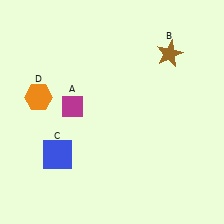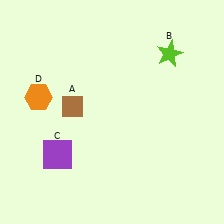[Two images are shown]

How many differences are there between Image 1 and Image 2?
There are 3 differences between the two images.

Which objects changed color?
A changed from magenta to brown. B changed from brown to lime. C changed from blue to purple.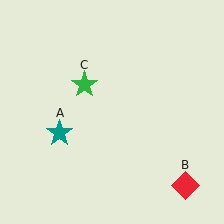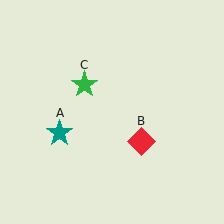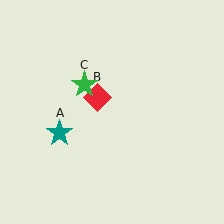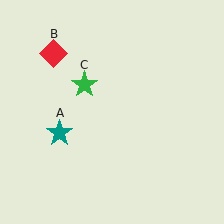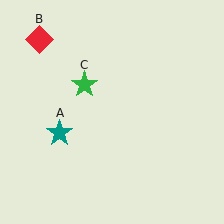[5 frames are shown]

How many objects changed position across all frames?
1 object changed position: red diamond (object B).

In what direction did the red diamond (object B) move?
The red diamond (object B) moved up and to the left.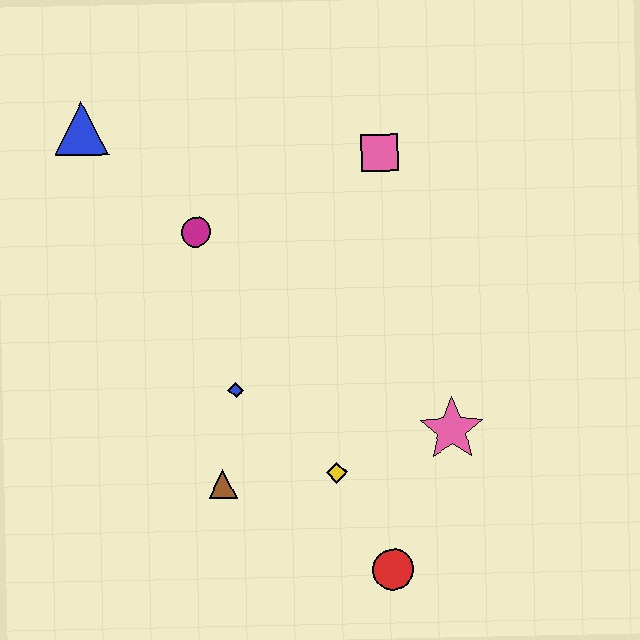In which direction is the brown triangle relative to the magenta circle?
The brown triangle is below the magenta circle.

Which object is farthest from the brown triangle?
The blue triangle is farthest from the brown triangle.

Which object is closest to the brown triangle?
The blue diamond is closest to the brown triangle.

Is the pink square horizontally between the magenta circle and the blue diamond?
No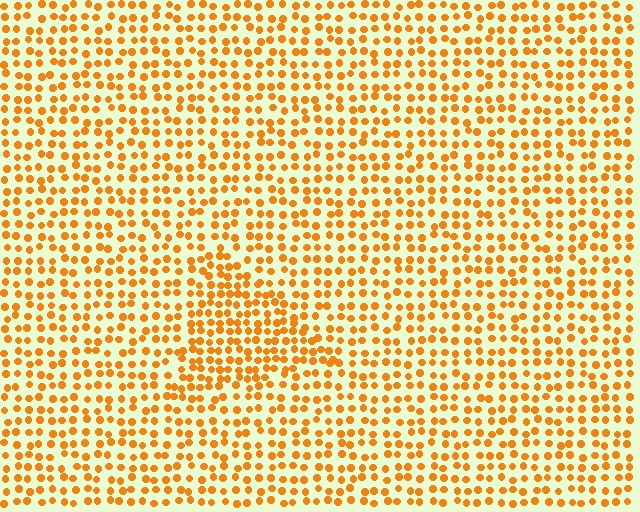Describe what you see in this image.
The image contains small orange elements arranged at two different densities. A triangle-shaped region is visible where the elements are more densely packed than the surrounding area.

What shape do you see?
I see a triangle.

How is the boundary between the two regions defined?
The boundary is defined by a change in element density (approximately 1.5x ratio). All elements are the same color, size, and shape.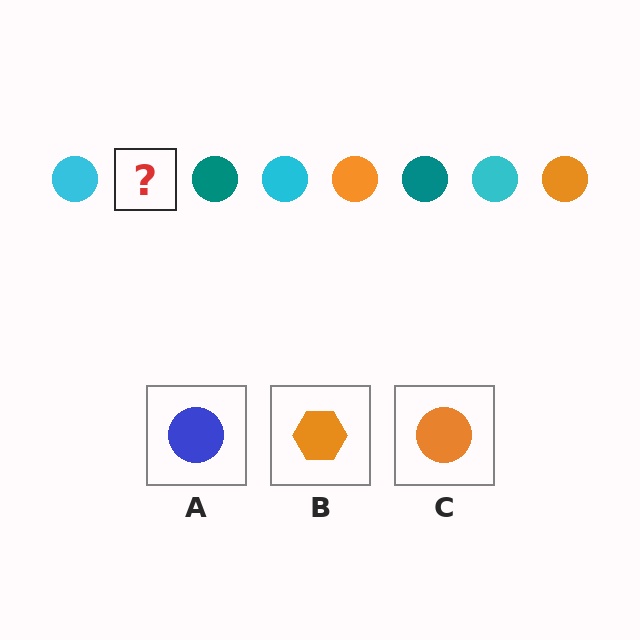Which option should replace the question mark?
Option C.